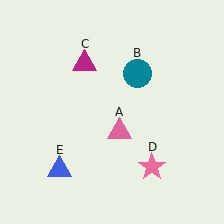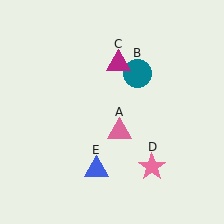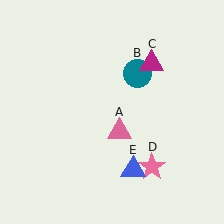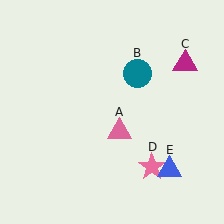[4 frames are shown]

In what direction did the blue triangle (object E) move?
The blue triangle (object E) moved right.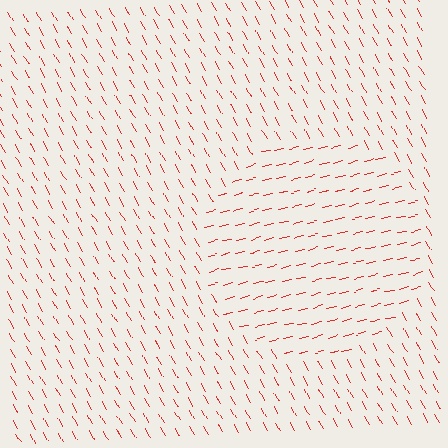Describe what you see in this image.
The image is filled with small red line segments. A circle region in the image has lines oriented differently from the surrounding lines, creating a visible texture boundary.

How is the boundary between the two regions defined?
The boundary is defined purely by a change in line orientation (approximately 74 degrees difference). All lines are the same color and thickness.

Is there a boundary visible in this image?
Yes, there is a texture boundary formed by a change in line orientation.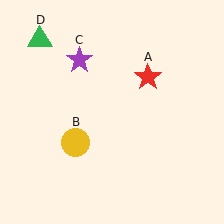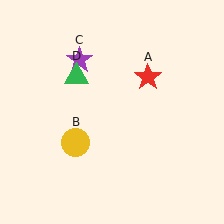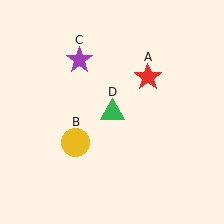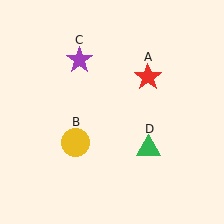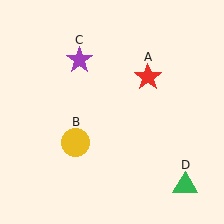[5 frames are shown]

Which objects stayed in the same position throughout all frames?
Red star (object A) and yellow circle (object B) and purple star (object C) remained stationary.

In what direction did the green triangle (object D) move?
The green triangle (object D) moved down and to the right.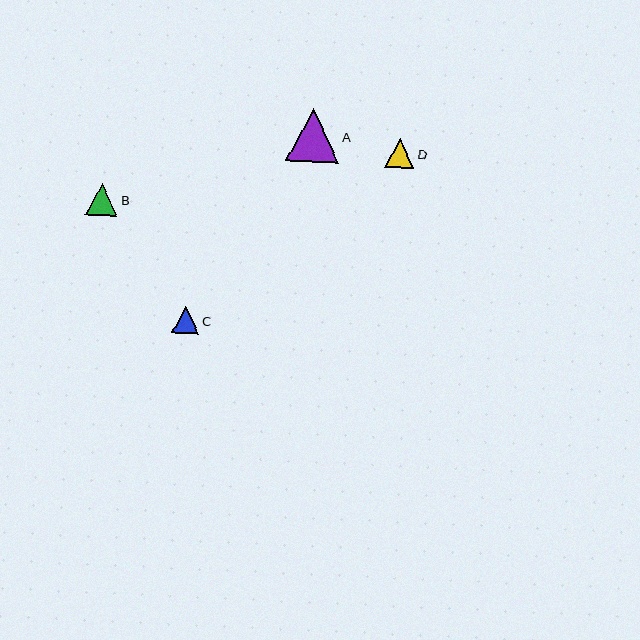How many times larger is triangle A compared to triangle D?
Triangle A is approximately 1.8 times the size of triangle D.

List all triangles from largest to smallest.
From largest to smallest: A, B, D, C.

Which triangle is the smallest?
Triangle C is the smallest with a size of approximately 27 pixels.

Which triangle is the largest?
Triangle A is the largest with a size of approximately 53 pixels.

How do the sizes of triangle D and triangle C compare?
Triangle D and triangle C are approximately the same size.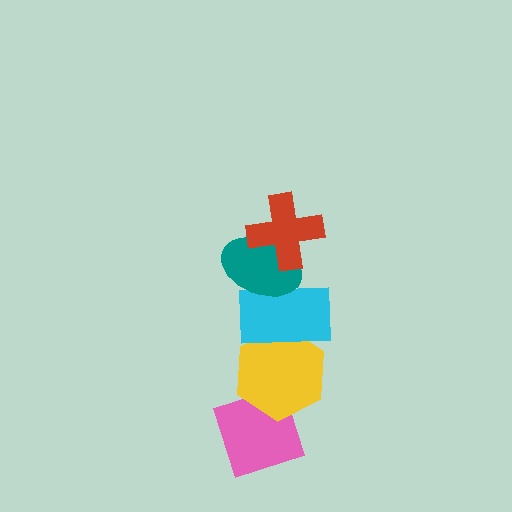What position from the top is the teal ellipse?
The teal ellipse is 2nd from the top.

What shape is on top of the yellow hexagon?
The cyan rectangle is on top of the yellow hexagon.